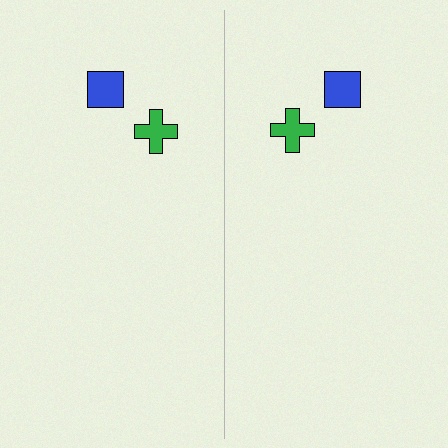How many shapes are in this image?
There are 4 shapes in this image.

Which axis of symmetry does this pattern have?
The pattern has a vertical axis of symmetry running through the center of the image.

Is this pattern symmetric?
Yes, this pattern has bilateral (reflection) symmetry.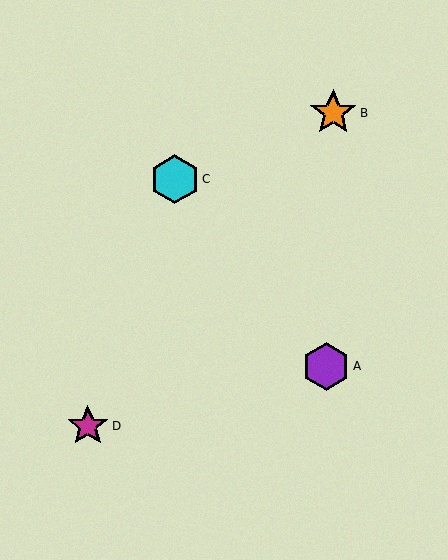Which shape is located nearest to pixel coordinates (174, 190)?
The cyan hexagon (labeled C) at (175, 179) is nearest to that location.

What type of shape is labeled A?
Shape A is a purple hexagon.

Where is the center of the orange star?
The center of the orange star is at (333, 113).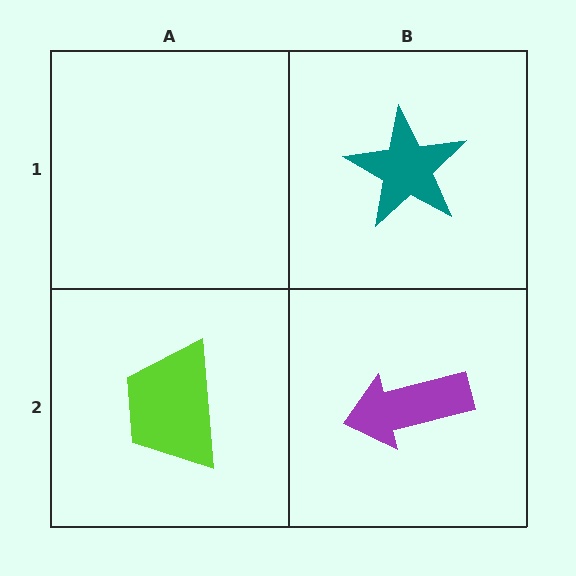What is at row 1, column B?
A teal star.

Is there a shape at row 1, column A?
No, that cell is empty.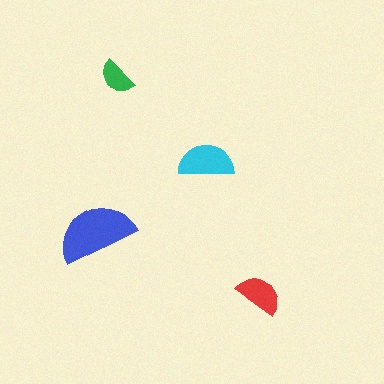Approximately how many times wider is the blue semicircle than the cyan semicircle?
About 1.5 times wider.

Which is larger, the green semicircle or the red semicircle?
The red one.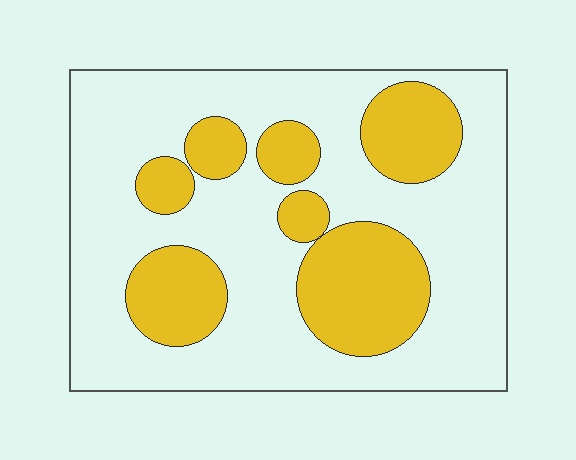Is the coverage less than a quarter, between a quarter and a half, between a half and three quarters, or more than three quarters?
Between a quarter and a half.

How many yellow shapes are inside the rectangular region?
7.